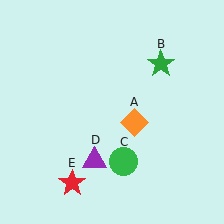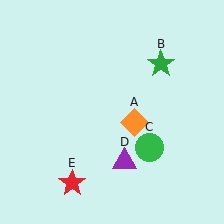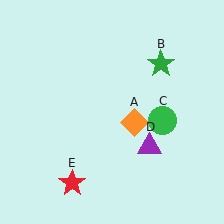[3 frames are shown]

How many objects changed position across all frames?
2 objects changed position: green circle (object C), purple triangle (object D).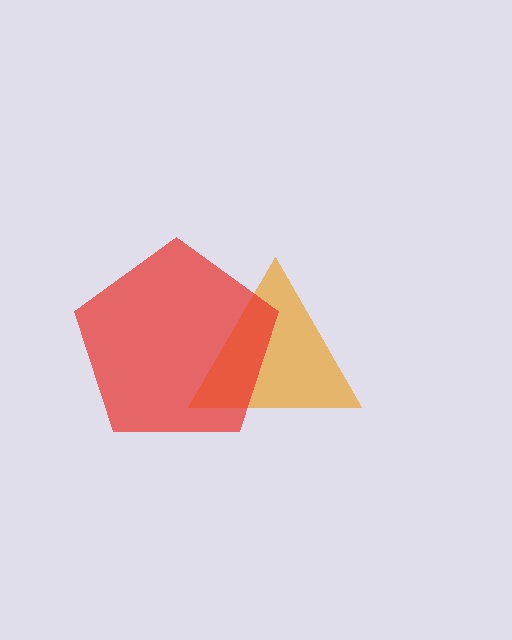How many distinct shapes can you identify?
There are 2 distinct shapes: an orange triangle, a red pentagon.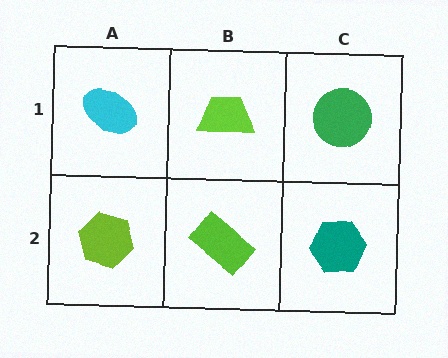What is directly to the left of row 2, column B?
A lime hexagon.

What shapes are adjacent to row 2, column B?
A lime trapezoid (row 1, column B), a lime hexagon (row 2, column A), a teal hexagon (row 2, column C).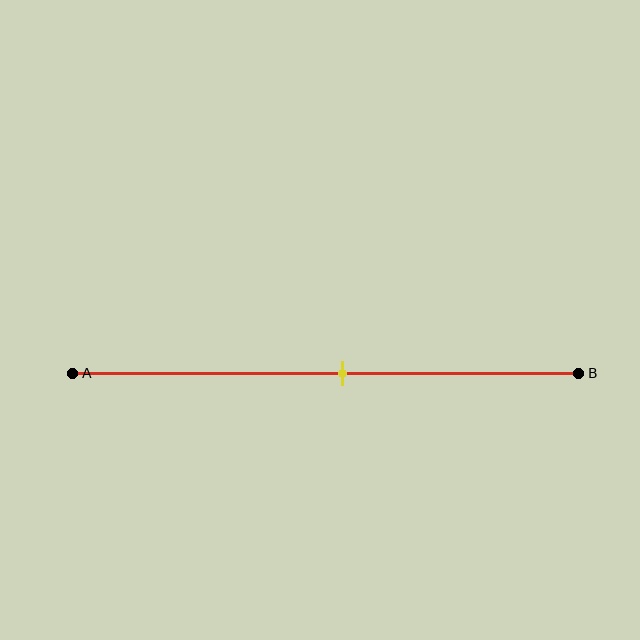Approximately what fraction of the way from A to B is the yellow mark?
The yellow mark is approximately 55% of the way from A to B.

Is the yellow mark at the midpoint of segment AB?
No, the mark is at about 55% from A, not at the 50% midpoint.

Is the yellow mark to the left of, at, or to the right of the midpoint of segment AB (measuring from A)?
The yellow mark is to the right of the midpoint of segment AB.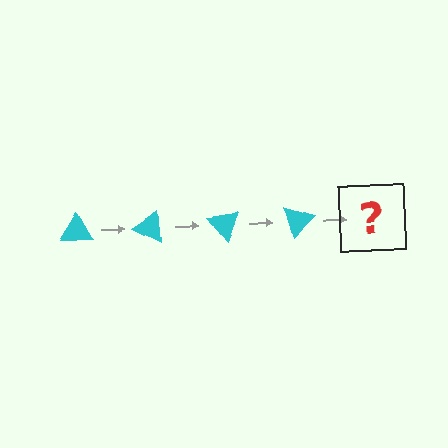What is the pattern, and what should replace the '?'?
The pattern is that the triangle rotates 25 degrees each step. The '?' should be a cyan triangle rotated 100 degrees.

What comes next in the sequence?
The next element should be a cyan triangle rotated 100 degrees.